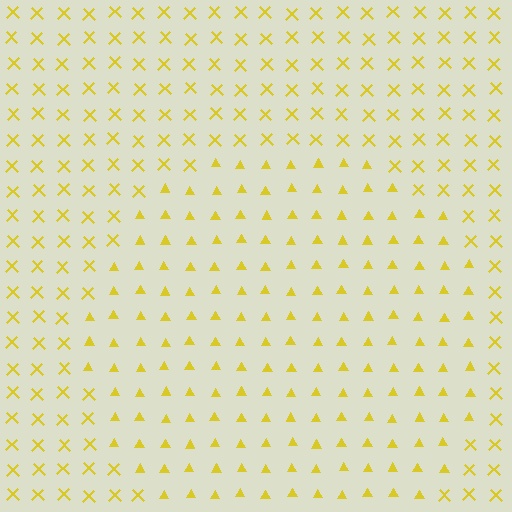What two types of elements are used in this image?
The image uses triangles inside the circle region and X marks outside it.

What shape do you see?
I see a circle.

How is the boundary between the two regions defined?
The boundary is defined by a change in element shape: triangles inside vs. X marks outside. All elements share the same color and spacing.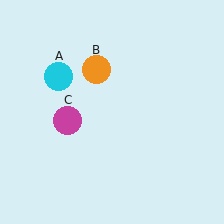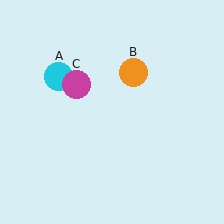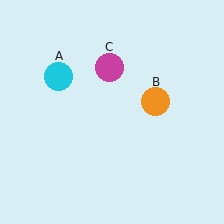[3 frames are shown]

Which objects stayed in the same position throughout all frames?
Cyan circle (object A) remained stationary.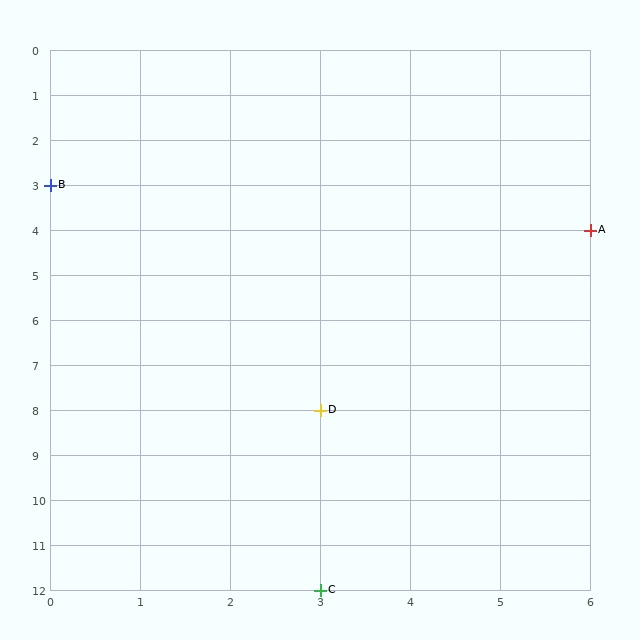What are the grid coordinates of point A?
Point A is at grid coordinates (6, 4).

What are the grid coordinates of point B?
Point B is at grid coordinates (0, 3).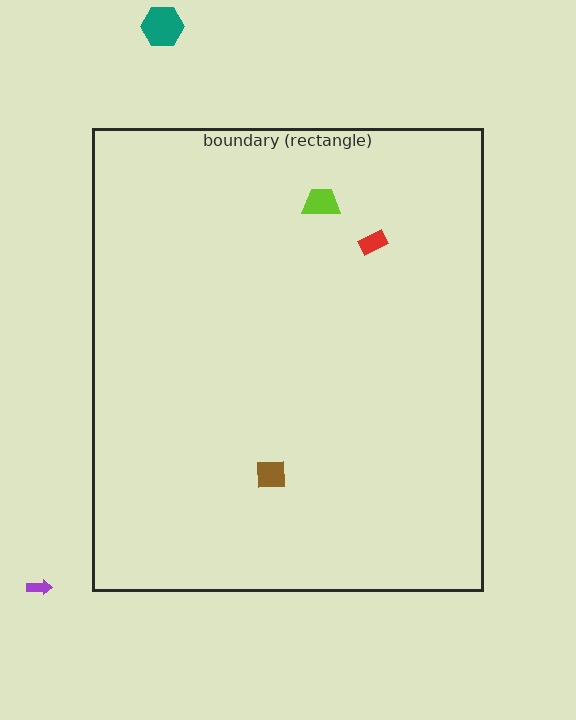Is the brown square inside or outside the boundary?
Inside.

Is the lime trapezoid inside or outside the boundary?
Inside.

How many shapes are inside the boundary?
3 inside, 2 outside.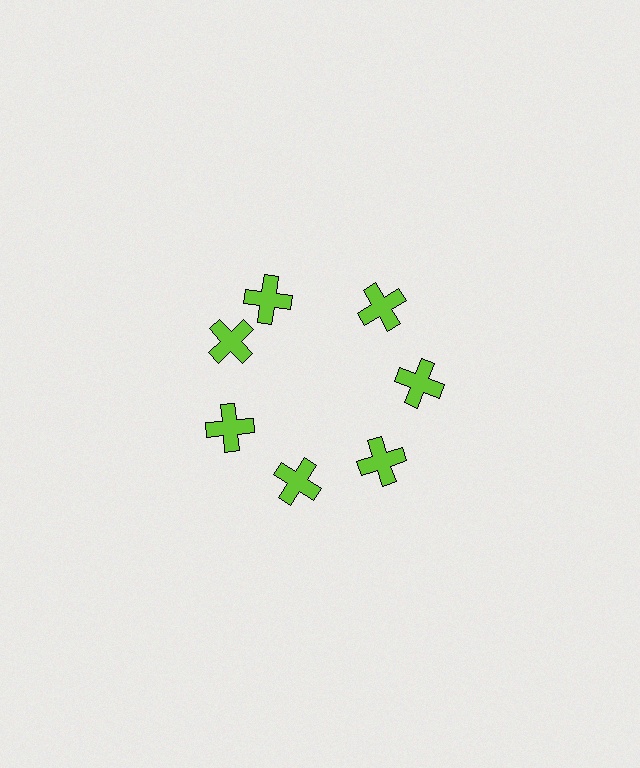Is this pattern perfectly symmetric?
No. The 7 lime crosses are arranged in a ring, but one element near the 12 o'clock position is rotated out of alignment along the ring, breaking the 7-fold rotational symmetry.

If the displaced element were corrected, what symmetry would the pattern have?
It would have 7-fold rotational symmetry — the pattern would map onto itself every 51 degrees.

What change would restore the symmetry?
The symmetry would be restored by rotating it back into even spacing with its neighbors so that all 7 crosses sit at equal angles and equal distance from the center.